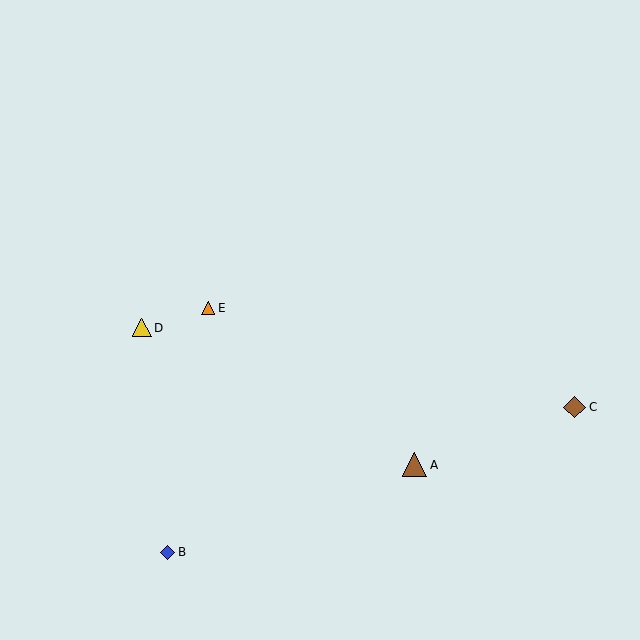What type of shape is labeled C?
Shape C is a brown diamond.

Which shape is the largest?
The brown triangle (labeled A) is the largest.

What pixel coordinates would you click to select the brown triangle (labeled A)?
Click at (415, 465) to select the brown triangle A.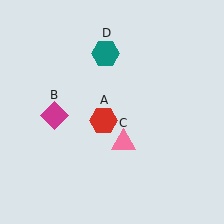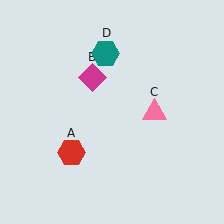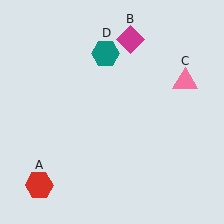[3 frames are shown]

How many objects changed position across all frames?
3 objects changed position: red hexagon (object A), magenta diamond (object B), pink triangle (object C).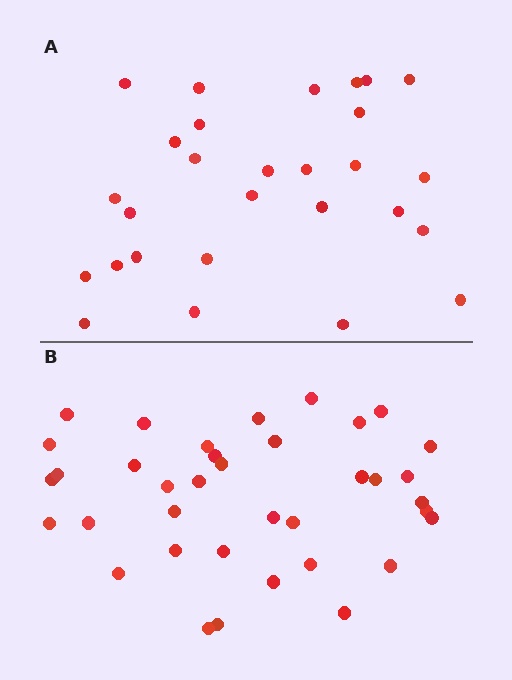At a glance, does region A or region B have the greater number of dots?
Region B (the bottom region) has more dots.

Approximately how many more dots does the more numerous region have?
Region B has roughly 8 or so more dots than region A.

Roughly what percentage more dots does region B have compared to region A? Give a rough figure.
About 30% more.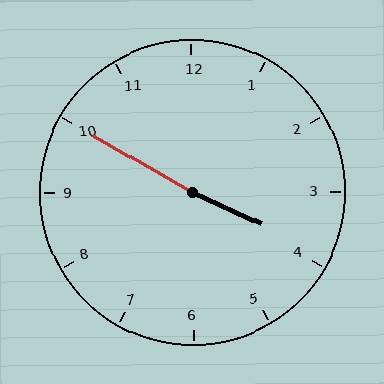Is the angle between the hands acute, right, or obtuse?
It is obtuse.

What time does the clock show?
3:50.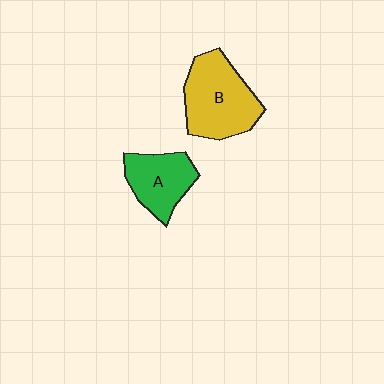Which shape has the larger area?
Shape B (yellow).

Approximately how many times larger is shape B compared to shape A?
Approximately 1.4 times.